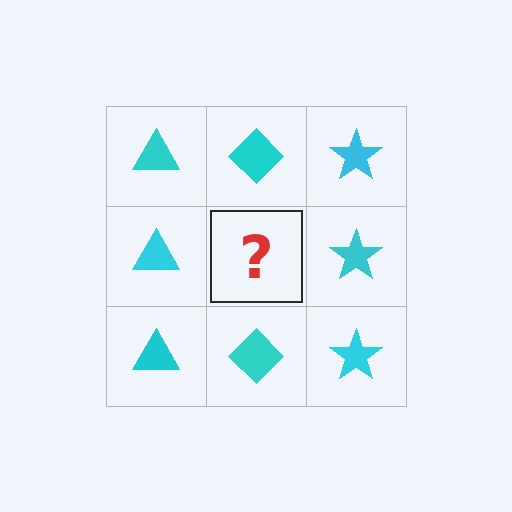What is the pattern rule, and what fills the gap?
The rule is that each column has a consistent shape. The gap should be filled with a cyan diamond.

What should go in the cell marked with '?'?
The missing cell should contain a cyan diamond.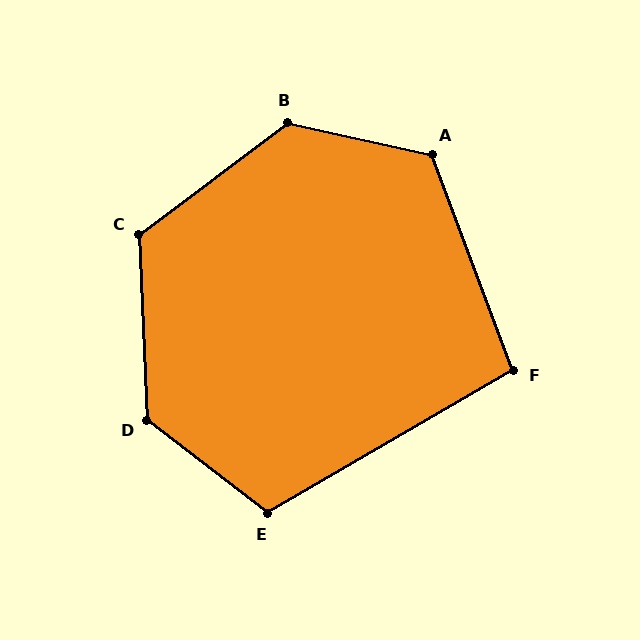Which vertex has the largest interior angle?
B, at approximately 131 degrees.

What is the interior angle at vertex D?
Approximately 130 degrees (obtuse).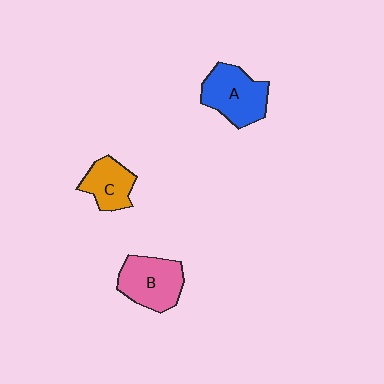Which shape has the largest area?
Shape A (blue).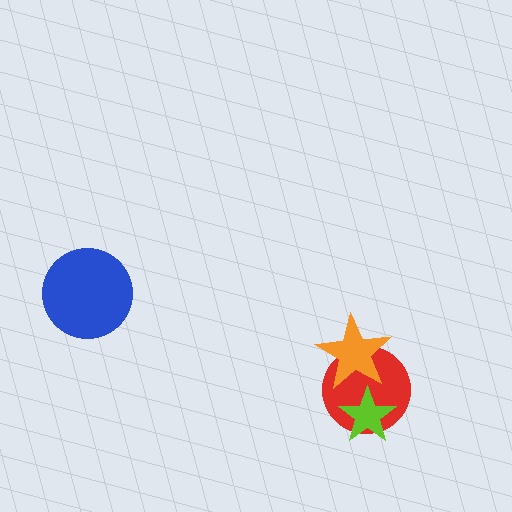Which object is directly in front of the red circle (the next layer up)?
The orange star is directly in front of the red circle.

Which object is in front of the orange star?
The lime star is in front of the orange star.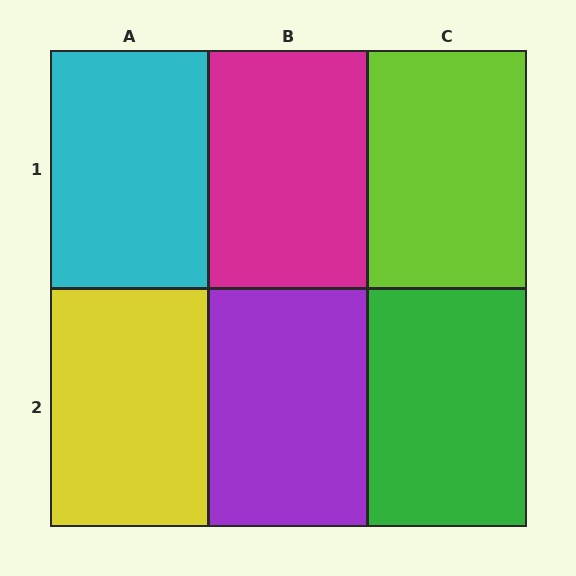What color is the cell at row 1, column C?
Lime.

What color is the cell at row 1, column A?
Cyan.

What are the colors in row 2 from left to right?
Yellow, purple, green.